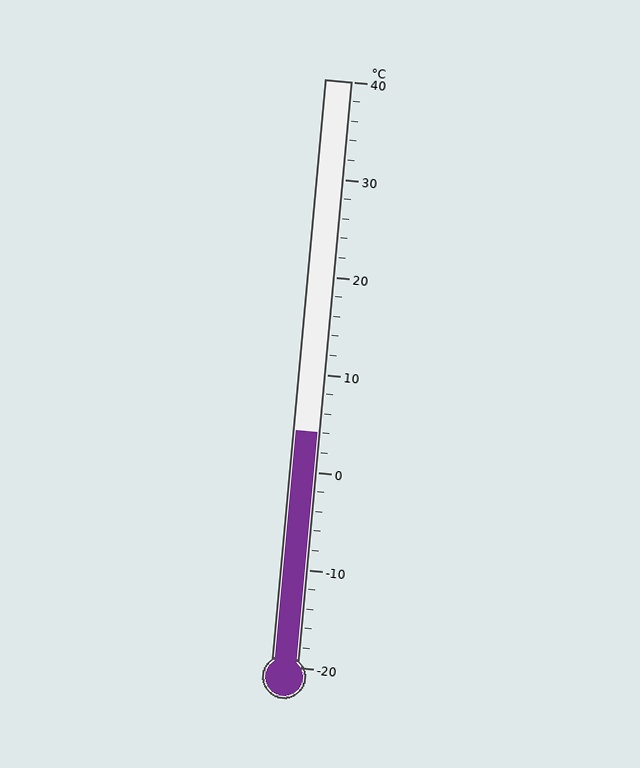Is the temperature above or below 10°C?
The temperature is below 10°C.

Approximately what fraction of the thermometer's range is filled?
The thermometer is filled to approximately 40% of its range.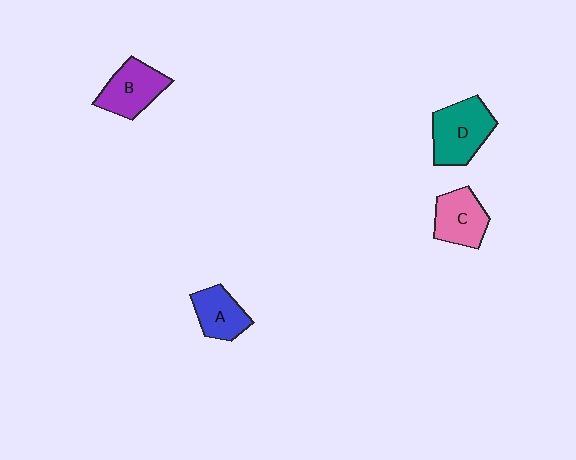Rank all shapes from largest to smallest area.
From largest to smallest: D (teal), B (purple), C (pink), A (blue).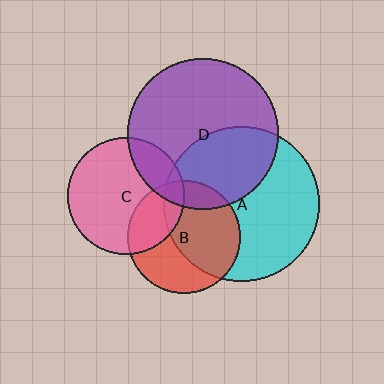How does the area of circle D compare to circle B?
Approximately 1.8 times.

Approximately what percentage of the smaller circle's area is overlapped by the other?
Approximately 10%.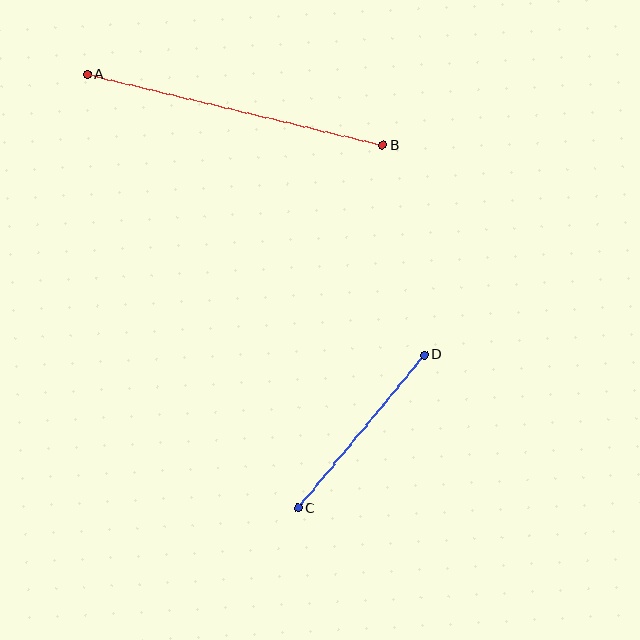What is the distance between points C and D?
The distance is approximately 199 pixels.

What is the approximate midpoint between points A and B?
The midpoint is at approximately (235, 110) pixels.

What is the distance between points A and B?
The distance is approximately 304 pixels.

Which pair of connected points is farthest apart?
Points A and B are farthest apart.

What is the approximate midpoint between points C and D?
The midpoint is at approximately (361, 431) pixels.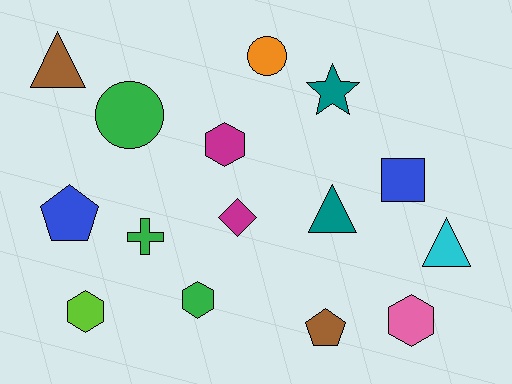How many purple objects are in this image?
There are no purple objects.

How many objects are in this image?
There are 15 objects.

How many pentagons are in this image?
There are 2 pentagons.